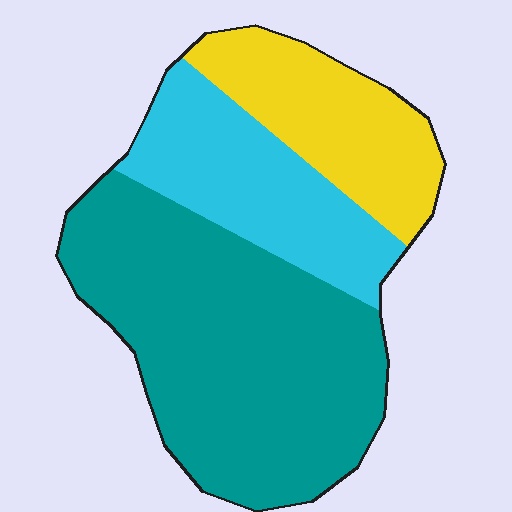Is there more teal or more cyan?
Teal.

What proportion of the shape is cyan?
Cyan takes up about one quarter (1/4) of the shape.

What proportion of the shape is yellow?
Yellow covers 21% of the shape.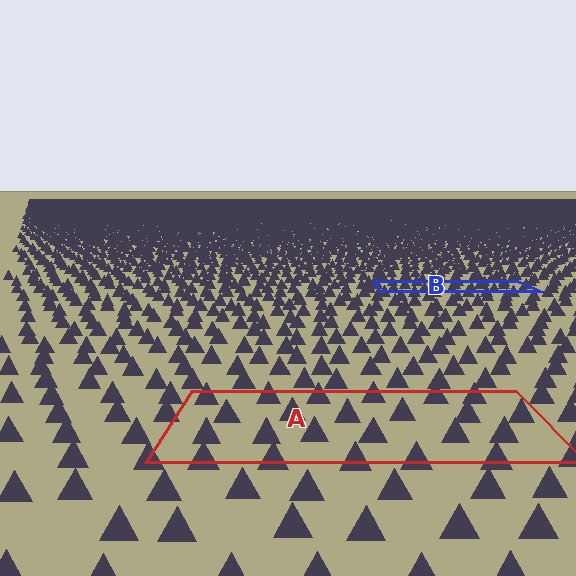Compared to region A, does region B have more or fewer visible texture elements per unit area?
Region B has more texture elements per unit area — they are packed more densely because it is farther away.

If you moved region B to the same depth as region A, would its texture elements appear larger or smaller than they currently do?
They would appear larger. At a closer depth, the same texture elements are projected at a bigger on-screen size.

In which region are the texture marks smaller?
The texture marks are smaller in region B, because it is farther away.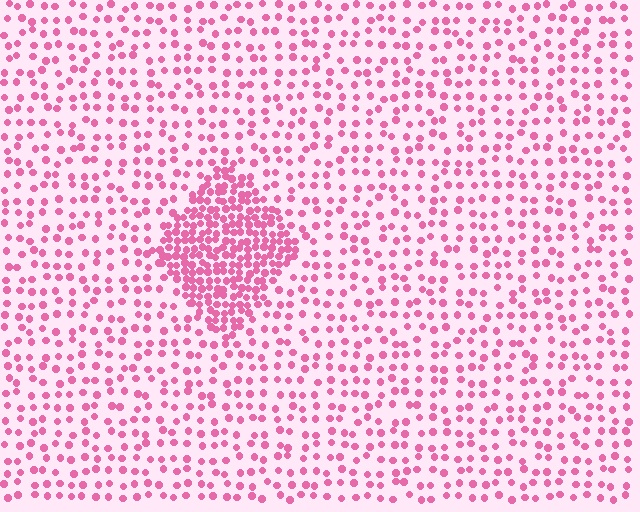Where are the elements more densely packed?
The elements are more densely packed inside the diamond boundary.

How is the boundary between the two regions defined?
The boundary is defined by a change in element density (approximately 2.7x ratio). All elements are the same color, size, and shape.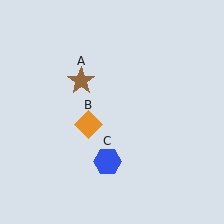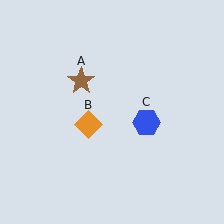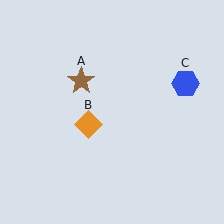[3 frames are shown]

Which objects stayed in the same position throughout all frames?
Brown star (object A) and orange diamond (object B) remained stationary.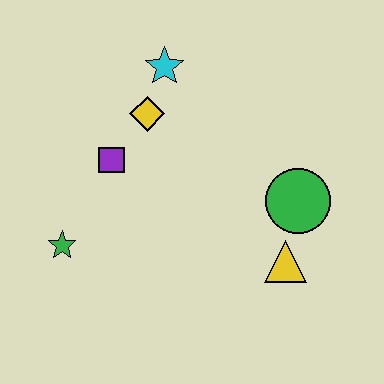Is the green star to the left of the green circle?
Yes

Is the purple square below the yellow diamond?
Yes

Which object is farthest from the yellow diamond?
The yellow triangle is farthest from the yellow diamond.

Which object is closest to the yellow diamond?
The cyan star is closest to the yellow diamond.